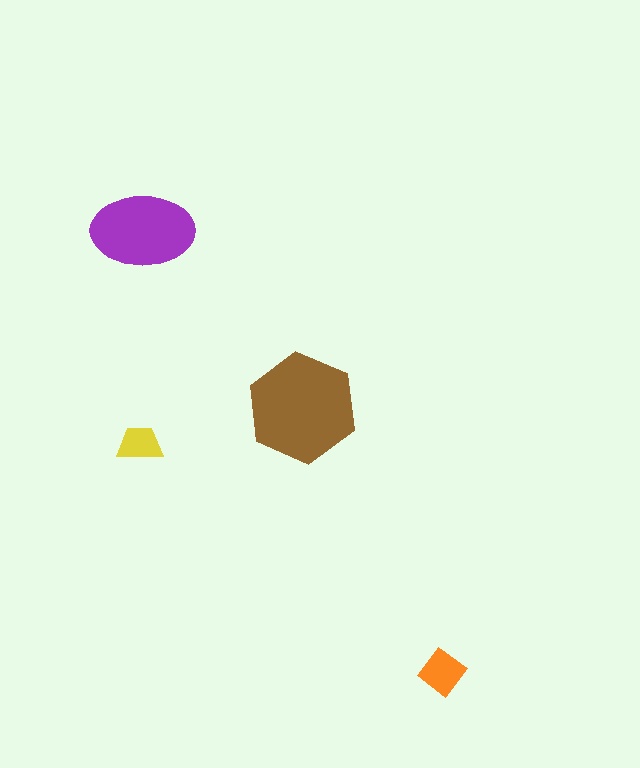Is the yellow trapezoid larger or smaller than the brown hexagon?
Smaller.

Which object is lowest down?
The orange diamond is bottommost.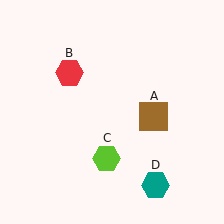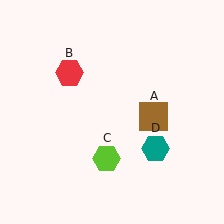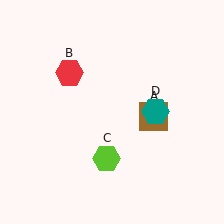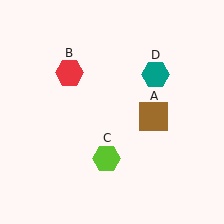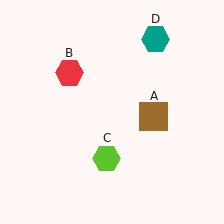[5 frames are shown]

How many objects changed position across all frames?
1 object changed position: teal hexagon (object D).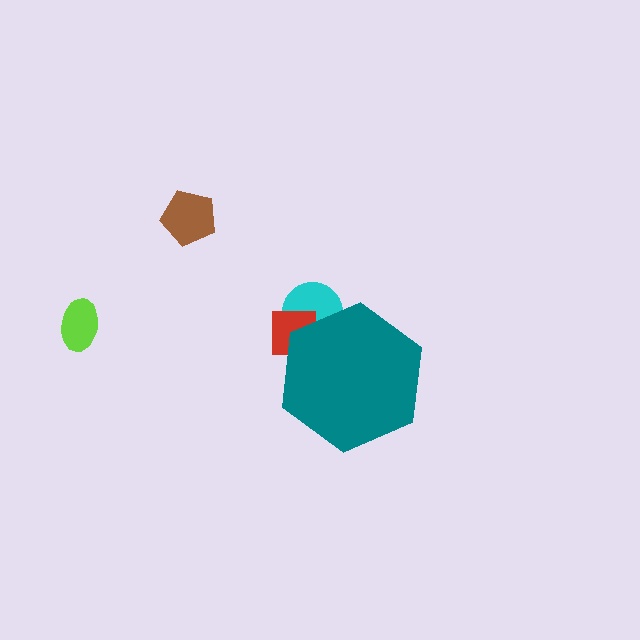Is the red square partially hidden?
Yes, the red square is partially hidden behind the teal hexagon.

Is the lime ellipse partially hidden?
No, the lime ellipse is fully visible.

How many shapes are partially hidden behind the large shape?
2 shapes are partially hidden.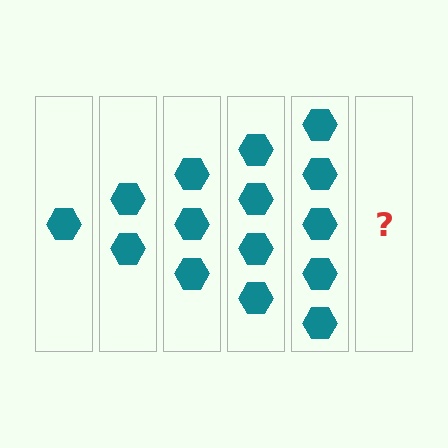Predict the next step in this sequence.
The next step is 6 hexagons.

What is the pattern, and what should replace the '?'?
The pattern is that each step adds one more hexagon. The '?' should be 6 hexagons.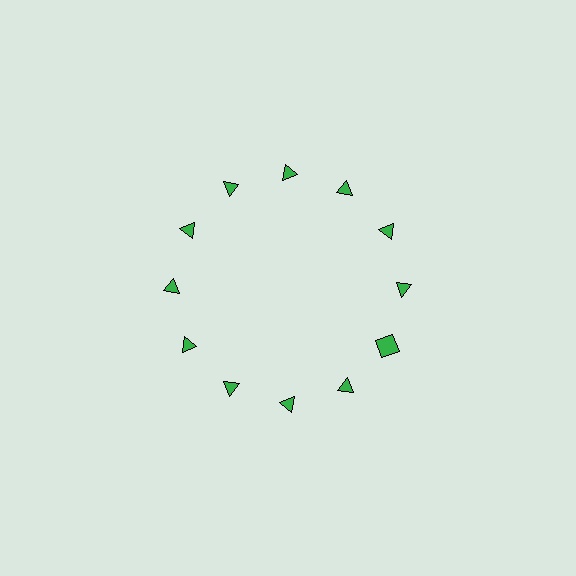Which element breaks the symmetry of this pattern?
The green square at roughly the 4 o'clock position breaks the symmetry. All other shapes are green triangles.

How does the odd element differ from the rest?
It has a different shape: square instead of triangle.